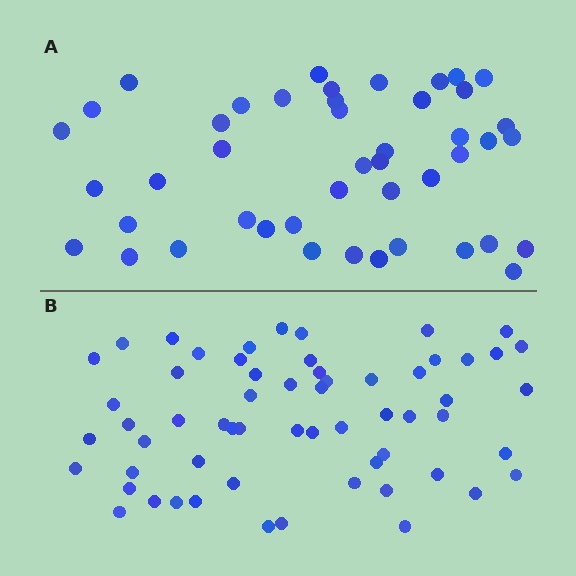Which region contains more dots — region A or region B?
Region B (the bottom region) has more dots.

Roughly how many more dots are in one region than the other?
Region B has approximately 15 more dots than region A.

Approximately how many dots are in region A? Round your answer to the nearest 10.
About 40 dots. (The exact count is 45, which rounds to 40.)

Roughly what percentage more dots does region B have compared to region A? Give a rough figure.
About 35% more.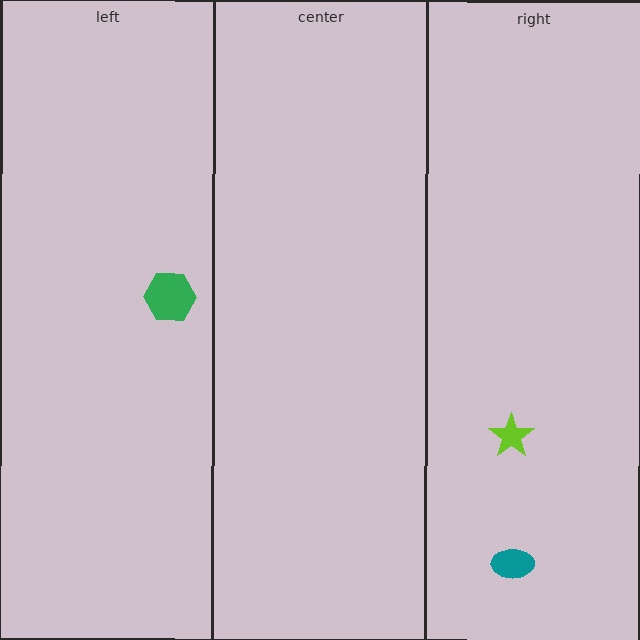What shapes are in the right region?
The lime star, the teal ellipse.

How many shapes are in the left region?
1.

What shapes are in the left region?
The green hexagon.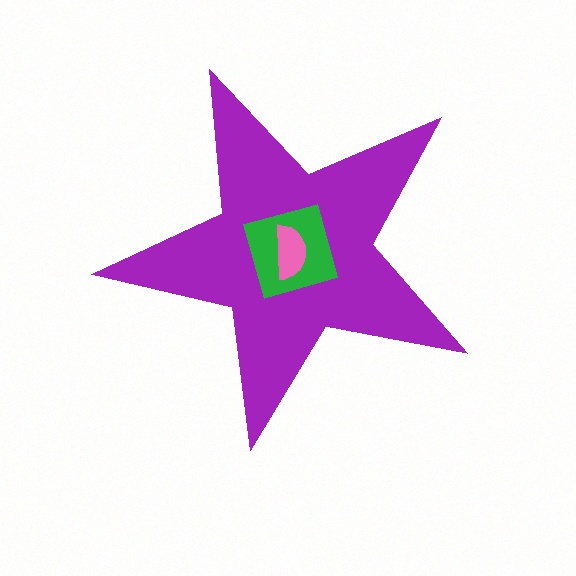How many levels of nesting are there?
3.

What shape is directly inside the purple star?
The green diamond.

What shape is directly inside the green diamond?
The pink semicircle.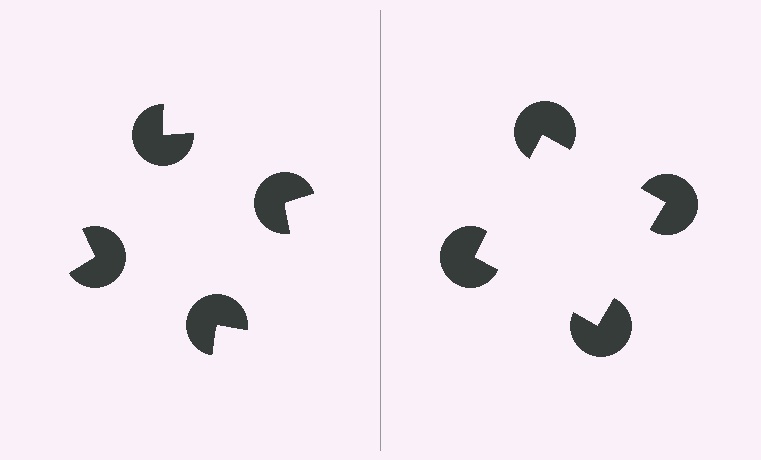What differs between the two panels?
The pac-man discs are positioned identically on both sides; only the wedge orientations differ. On the right they align to a square; on the left they are misaligned.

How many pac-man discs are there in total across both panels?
8 — 4 on each side.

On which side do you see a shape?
An illusory square appears on the right side. On the left side the wedge cuts are rotated, so no coherent shape forms.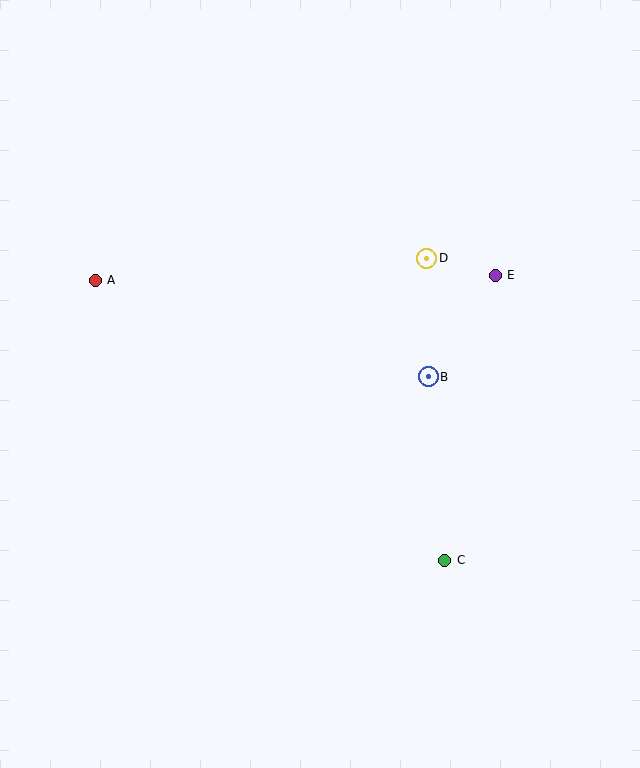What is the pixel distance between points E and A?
The distance between E and A is 400 pixels.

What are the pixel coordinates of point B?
Point B is at (428, 377).